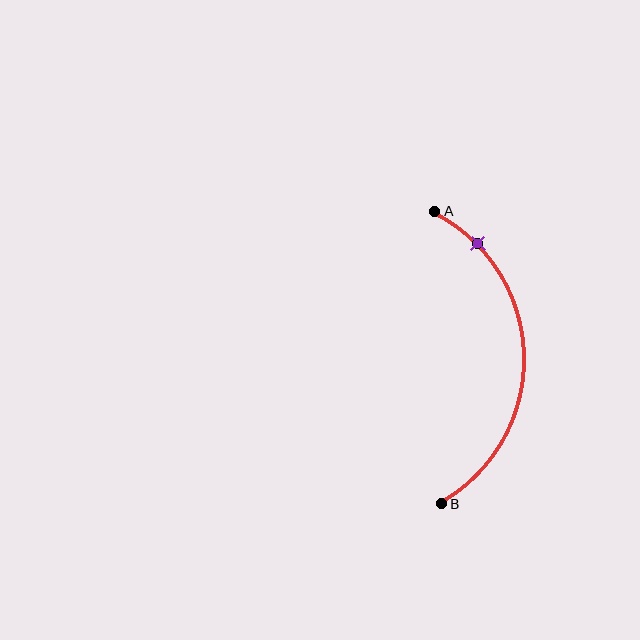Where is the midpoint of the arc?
The arc midpoint is the point on the curve farthest from the straight line joining A and B. It sits to the right of that line.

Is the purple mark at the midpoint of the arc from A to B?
No. The purple mark lies on the arc but is closer to endpoint A. The arc midpoint would be at the point on the curve equidistant along the arc from both A and B.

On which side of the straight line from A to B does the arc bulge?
The arc bulges to the right of the straight line connecting A and B.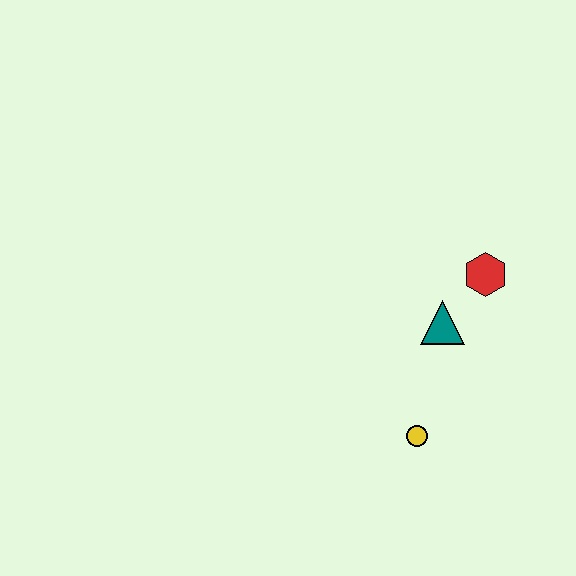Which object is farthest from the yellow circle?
The red hexagon is farthest from the yellow circle.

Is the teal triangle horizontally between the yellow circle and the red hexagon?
Yes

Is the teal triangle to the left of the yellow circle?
No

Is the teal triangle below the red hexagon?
Yes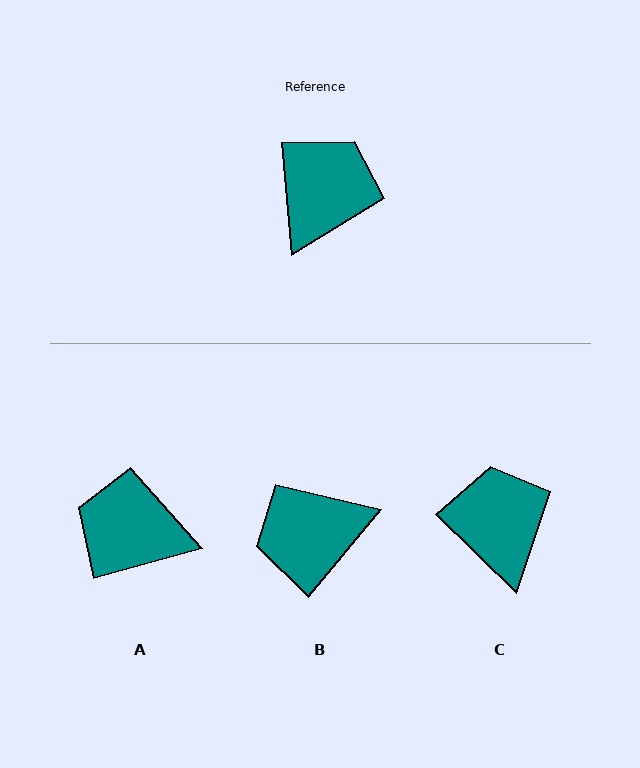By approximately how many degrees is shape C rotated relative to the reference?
Approximately 40 degrees counter-clockwise.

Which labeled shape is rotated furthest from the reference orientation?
B, about 135 degrees away.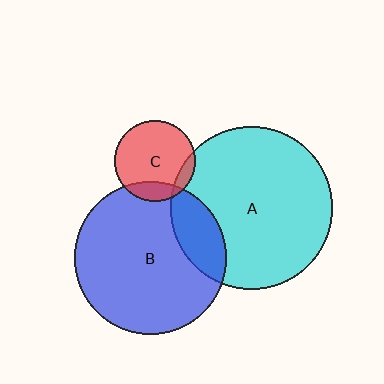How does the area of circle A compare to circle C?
Approximately 4.0 times.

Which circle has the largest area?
Circle A (cyan).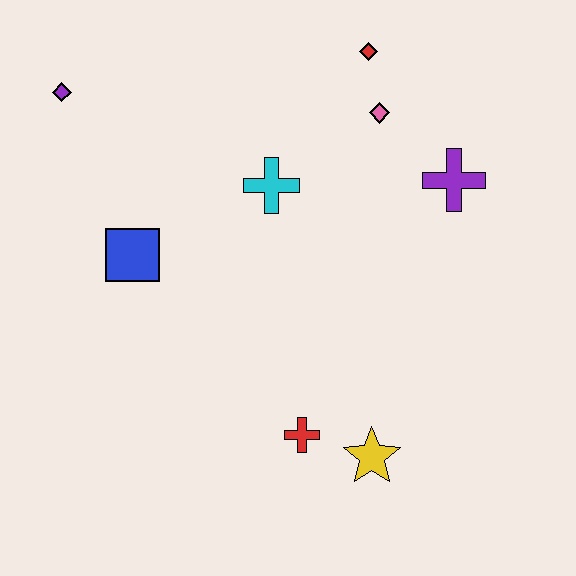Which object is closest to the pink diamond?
The red diamond is closest to the pink diamond.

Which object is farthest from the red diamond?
The yellow star is farthest from the red diamond.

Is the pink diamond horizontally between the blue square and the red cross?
No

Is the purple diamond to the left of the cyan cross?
Yes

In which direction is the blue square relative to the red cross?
The blue square is above the red cross.